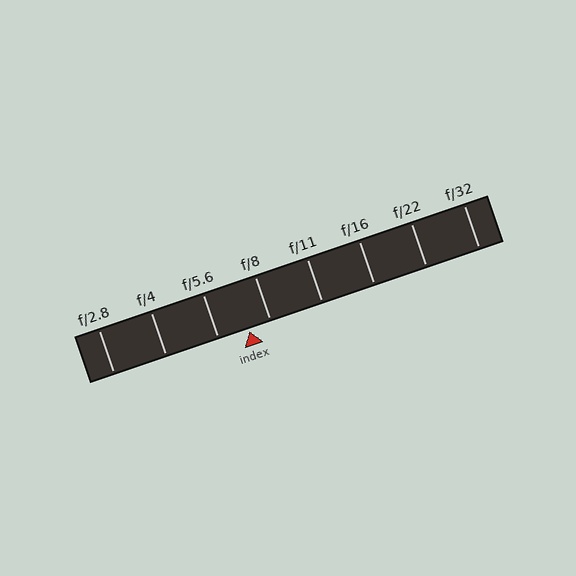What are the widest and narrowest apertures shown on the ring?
The widest aperture shown is f/2.8 and the narrowest is f/32.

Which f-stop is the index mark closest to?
The index mark is closest to f/8.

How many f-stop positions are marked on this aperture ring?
There are 8 f-stop positions marked.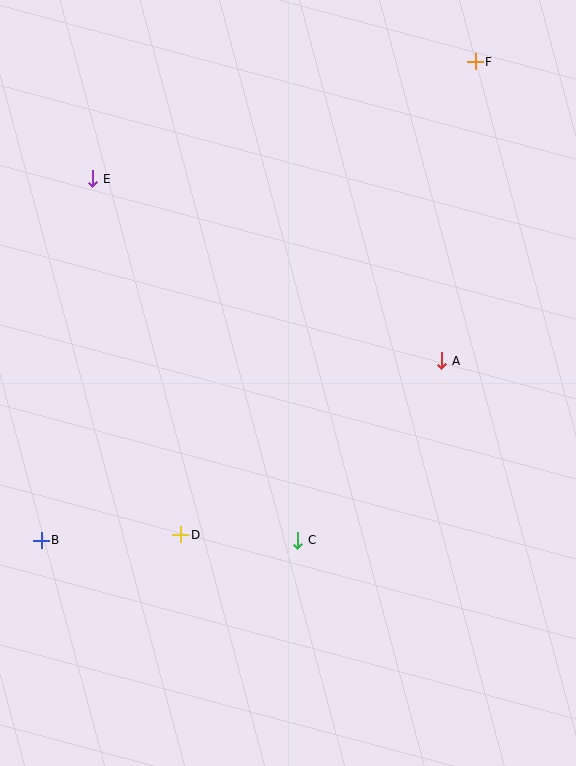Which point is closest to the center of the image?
Point A at (442, 361) is closest to the center.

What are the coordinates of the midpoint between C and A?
The midpoint between C and A is at (370, 450).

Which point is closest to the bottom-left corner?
Point B is closest to the bottom-left corner.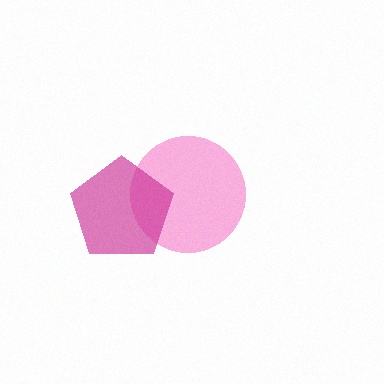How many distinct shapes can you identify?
There are 2 distinct shapes: a pink circle, a magenta pentagon.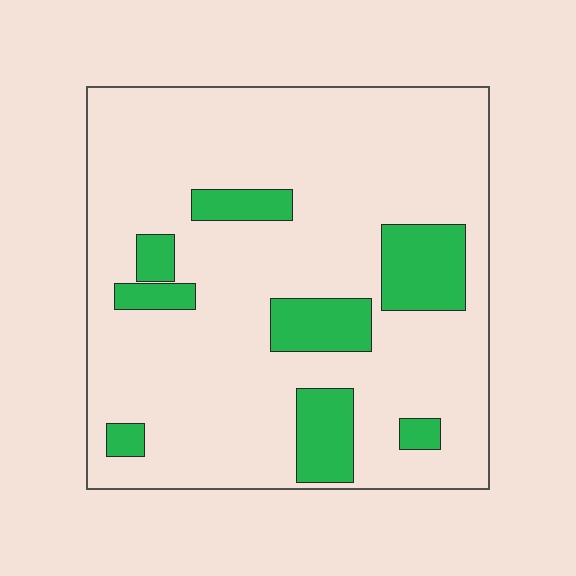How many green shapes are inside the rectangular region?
8.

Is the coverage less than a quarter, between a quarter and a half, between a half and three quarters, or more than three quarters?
Less than a quarter.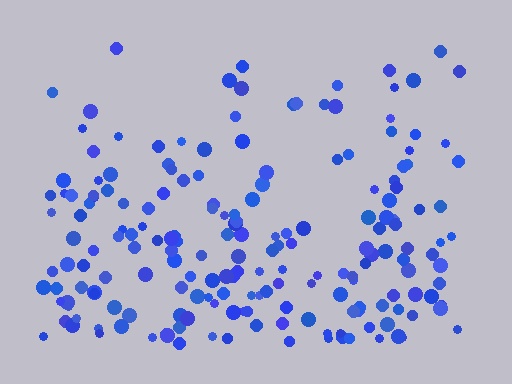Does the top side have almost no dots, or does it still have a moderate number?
Still a moderate number, just noticeably fewer than the bottom.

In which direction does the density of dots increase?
From top to bottom, with the bottom side densest.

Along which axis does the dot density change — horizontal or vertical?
Vertical.